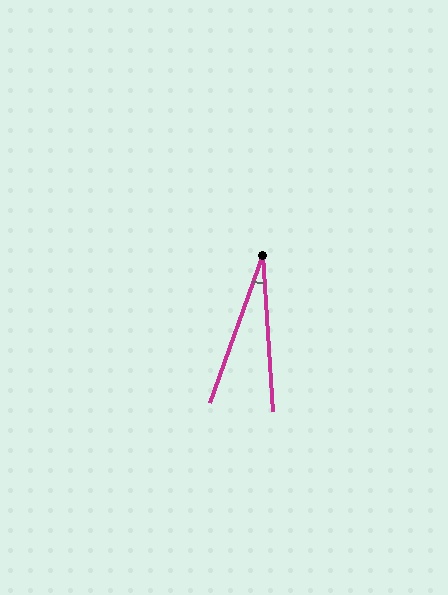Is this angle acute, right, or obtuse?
It is acute.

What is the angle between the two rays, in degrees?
Approximately 23 degrees.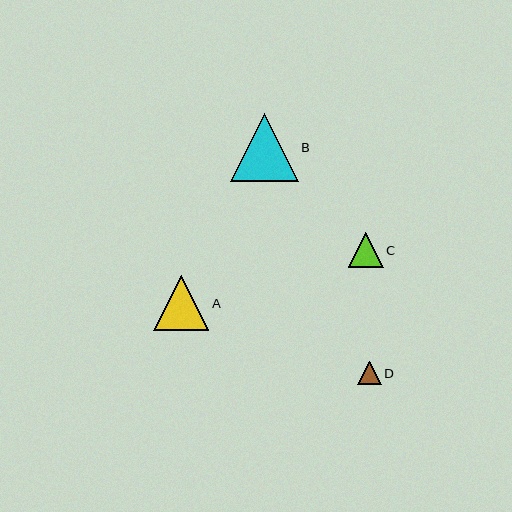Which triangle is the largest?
Triangle B is the largest with a size of approximately 68 pixels.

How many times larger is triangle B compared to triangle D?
Triangle B is approximately 2.9 times the size of triangle D.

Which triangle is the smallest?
Triangle D is the smallest with a size of approximately 23 pixels.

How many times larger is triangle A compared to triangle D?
Triangle A is approximately 2.4 times the size of triangle D.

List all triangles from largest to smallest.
From largest to smallest: B, A, C, D.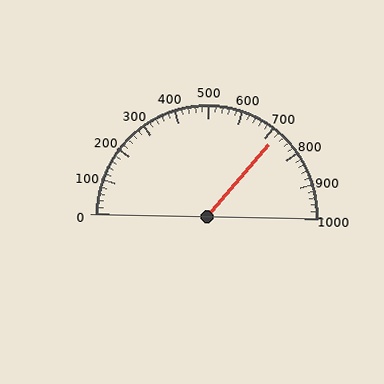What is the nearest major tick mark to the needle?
The nearest major tick mark is 700.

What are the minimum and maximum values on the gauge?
The gauge ranges from 0 to 1000.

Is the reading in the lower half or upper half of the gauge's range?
The reading is in the upper half of the range (0 to 1000).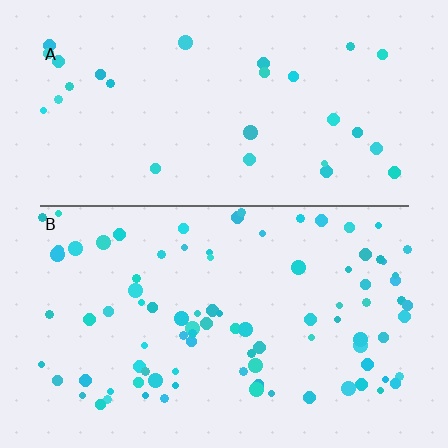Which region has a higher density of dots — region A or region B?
B (the bottom).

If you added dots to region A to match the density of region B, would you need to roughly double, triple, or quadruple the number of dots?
Approximately triple.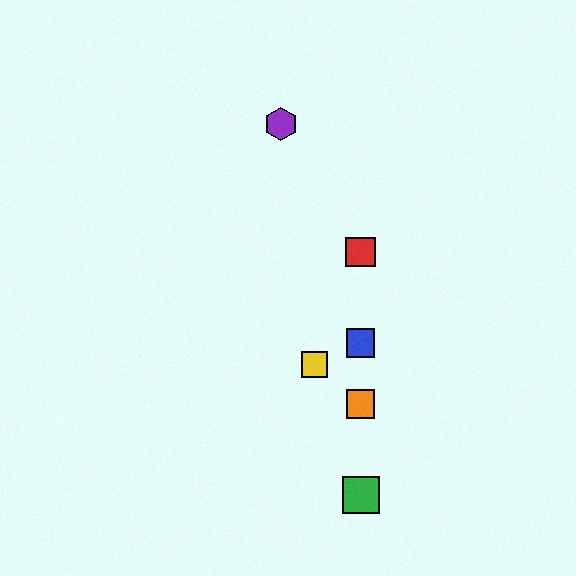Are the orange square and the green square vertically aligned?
Yes, both are at x≈361.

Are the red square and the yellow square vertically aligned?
No, the red square is at x≈361 and the yellow square is at x≈315.